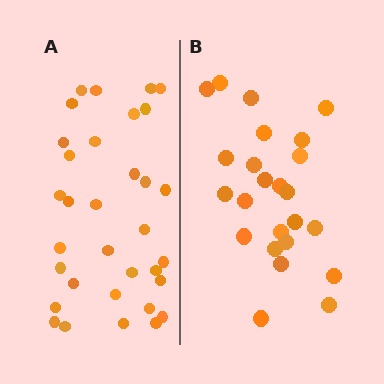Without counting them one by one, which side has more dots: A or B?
Region A (the left region) has more dots.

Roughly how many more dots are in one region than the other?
Region A has roughly 8 or so more dots than region B.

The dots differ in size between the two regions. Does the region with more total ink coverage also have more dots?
No. Region B has more total ink coverage because its dots are larger, but region A actually contains more individual dots. Total area can be misleading — the number of items is what matters here.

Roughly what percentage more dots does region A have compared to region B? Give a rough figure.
About 40% more.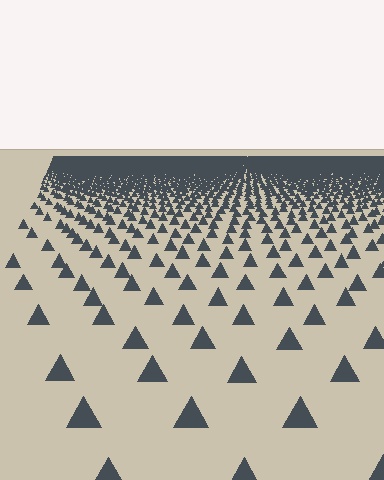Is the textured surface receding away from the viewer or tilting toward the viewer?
The surface is receding away from the viewer. Texture elements get smaller and denser toward the top.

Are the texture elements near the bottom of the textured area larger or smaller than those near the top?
Larger. Near the bottom, elements are closer to the viewer and appear at a bigger on-screen size.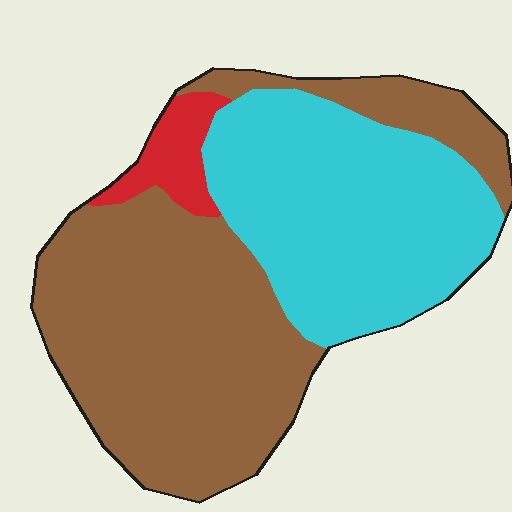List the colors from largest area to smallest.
From largest to smallest: brown, cyan, red.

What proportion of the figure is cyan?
Cyan covers around 40% of the figure.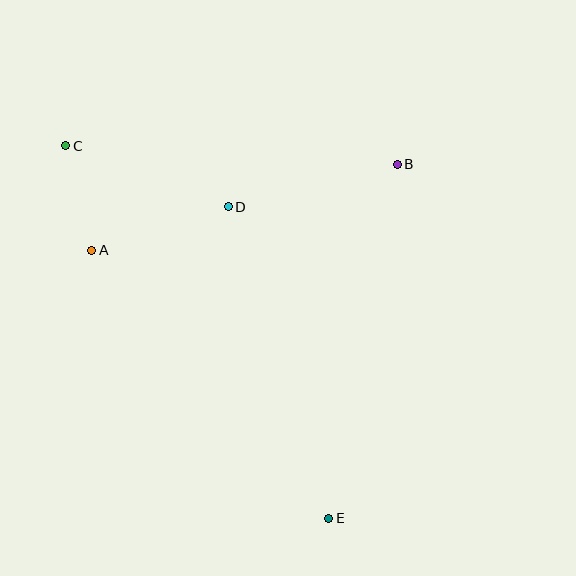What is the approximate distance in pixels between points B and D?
The distance between B and D is approximately 174 pixels.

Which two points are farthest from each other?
Points C and E are farthest from each other.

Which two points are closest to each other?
Points A and C are closest to each other.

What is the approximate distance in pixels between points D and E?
The distance between D and E is approximately 327 pixels.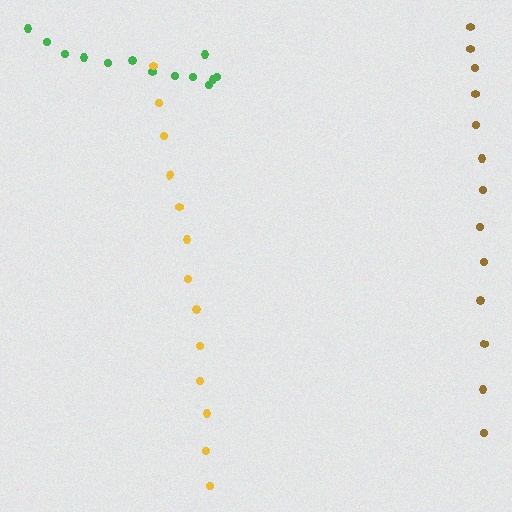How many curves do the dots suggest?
There are 3 distinct paths.